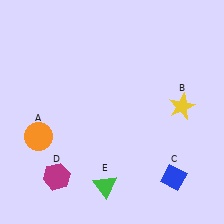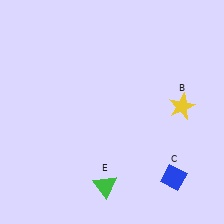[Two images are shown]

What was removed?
The magenta hexagon (D), the orange circle (A) were removed in Image 2.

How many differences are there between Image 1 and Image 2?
There are 2 differences between the two images.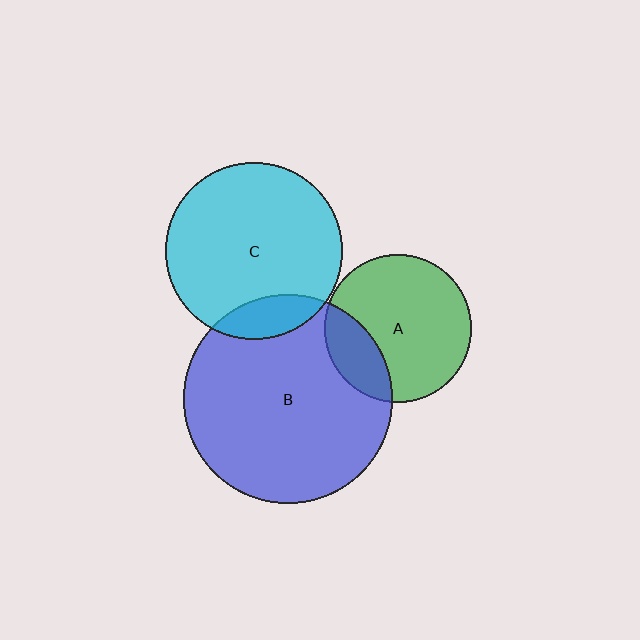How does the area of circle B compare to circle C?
Approximately 1.4 times.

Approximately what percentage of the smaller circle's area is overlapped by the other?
Approximately 15%.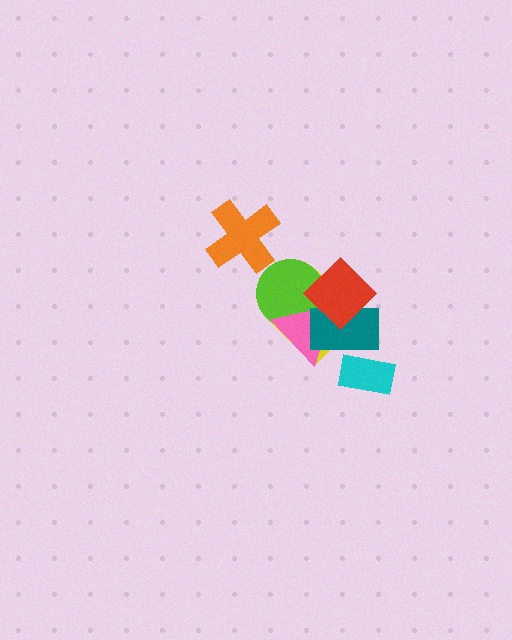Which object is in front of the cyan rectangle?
The teal rectangle is in front of the cyan rectangle.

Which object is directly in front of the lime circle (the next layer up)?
The pink triangle is directly in front of the lime circle.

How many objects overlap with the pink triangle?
4 objects overlap with the pink triangle.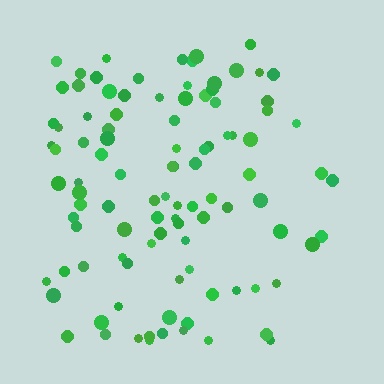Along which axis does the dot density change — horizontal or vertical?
Horizontal.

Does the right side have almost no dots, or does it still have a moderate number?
Still a moderate number, just noticeably fewer than the left.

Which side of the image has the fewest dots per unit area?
The right.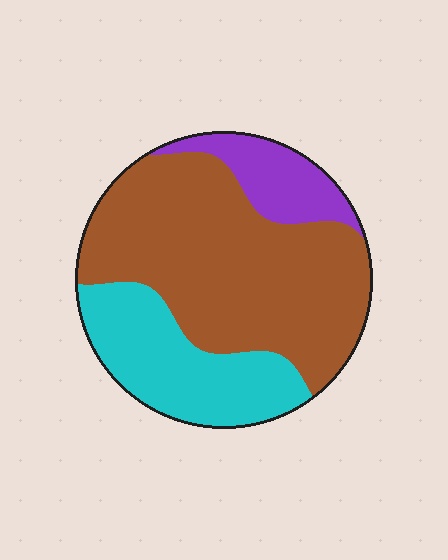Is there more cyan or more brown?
Brown.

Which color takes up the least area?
Purple, at roughly 15%.